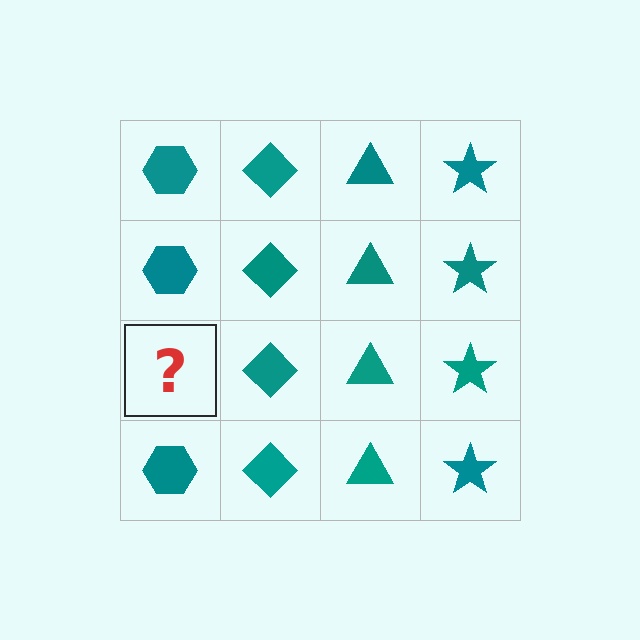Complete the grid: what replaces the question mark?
The question mark should be replaced with a teal hexagon.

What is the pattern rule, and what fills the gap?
The rule is that each column has a consistent shape. The gap should be filled with a teal hexagon.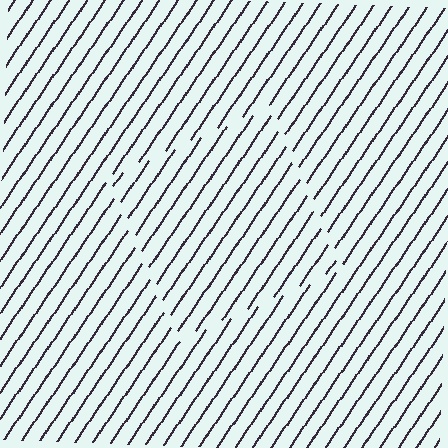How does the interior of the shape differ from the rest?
The interior of the shape contains the same grating, shifted by half a period — the contour is defined by the phase discontinuity where line-ends from the inner and outer gratings abut.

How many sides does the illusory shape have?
4 sides — the line-ends trace a square.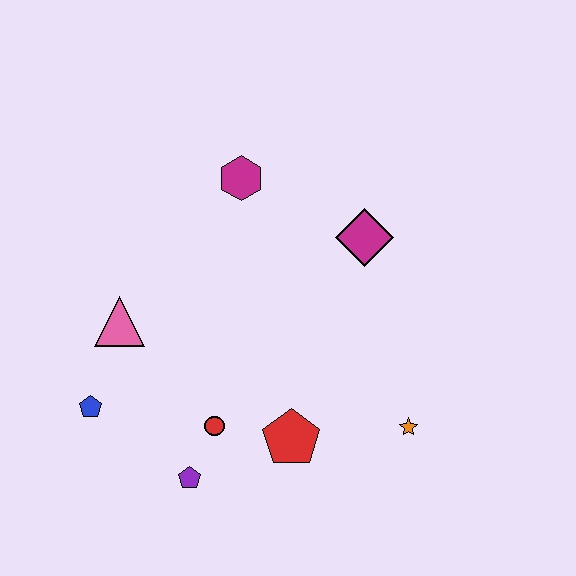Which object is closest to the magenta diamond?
The magenta hexagon is closest to the magenta diamond.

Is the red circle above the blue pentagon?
No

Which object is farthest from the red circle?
The magenta hexagon is farthest from the red circle.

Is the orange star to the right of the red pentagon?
Yes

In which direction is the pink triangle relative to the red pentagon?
The pink triangle is to the left of the red pentagon.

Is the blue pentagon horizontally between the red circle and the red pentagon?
No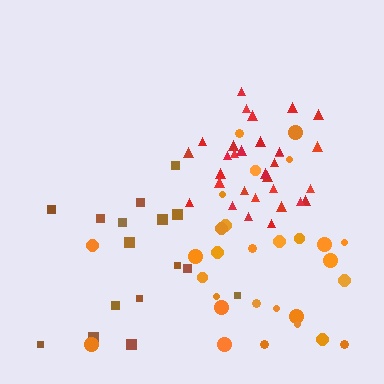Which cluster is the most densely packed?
Red.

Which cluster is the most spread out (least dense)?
Brown.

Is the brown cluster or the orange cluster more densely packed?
Orange.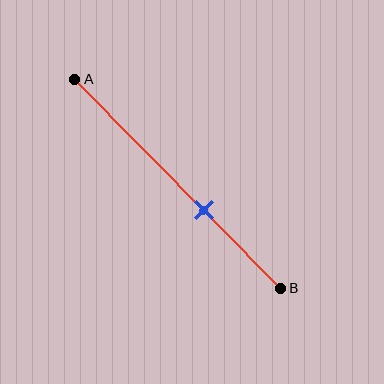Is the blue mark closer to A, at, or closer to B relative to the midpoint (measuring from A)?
The blue mark is closer to point B than the midpoint of segment AB.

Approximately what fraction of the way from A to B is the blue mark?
The blue mark is approximately 65% of the way from A to B.